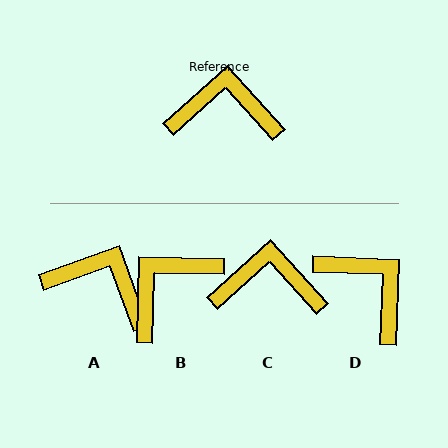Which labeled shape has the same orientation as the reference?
C.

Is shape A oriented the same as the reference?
No, it is off by about 22 degrees.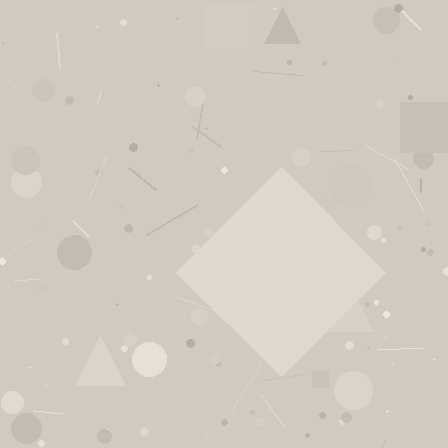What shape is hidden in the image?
A diamond is hidden in the image.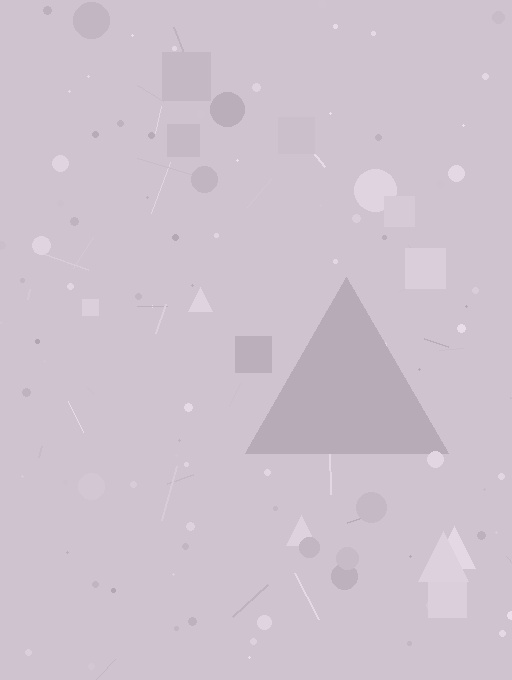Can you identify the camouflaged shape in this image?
The camouflaged shape is a triangle.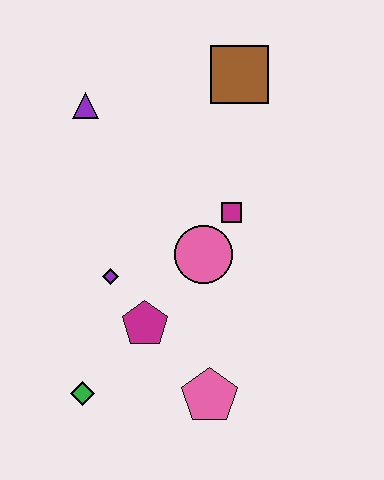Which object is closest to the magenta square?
The pink circle is closest to the magenta square.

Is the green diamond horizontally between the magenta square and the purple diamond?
No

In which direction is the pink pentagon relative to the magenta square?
The pink pentagon is below the magenta square.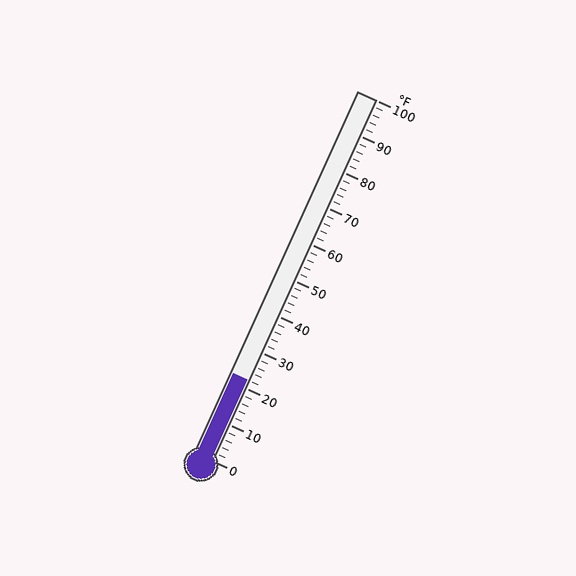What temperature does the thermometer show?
The thermometer shows approximately 22°F.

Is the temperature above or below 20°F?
The temperature is above 20°F.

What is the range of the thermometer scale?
The thermometer scale ranges from 0°F to 100°F.